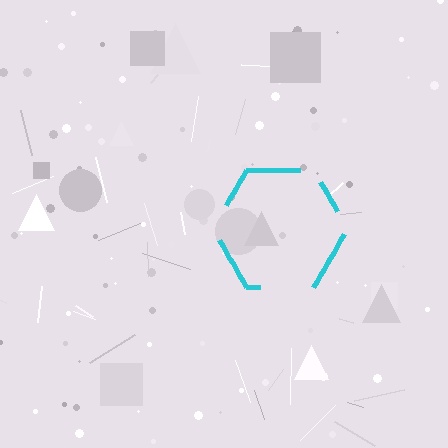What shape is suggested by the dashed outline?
The dashed outline suggests a hexagon.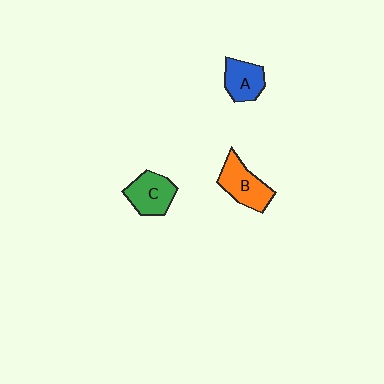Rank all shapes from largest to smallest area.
From largest to smallest: B (orange), C (green), A (blue).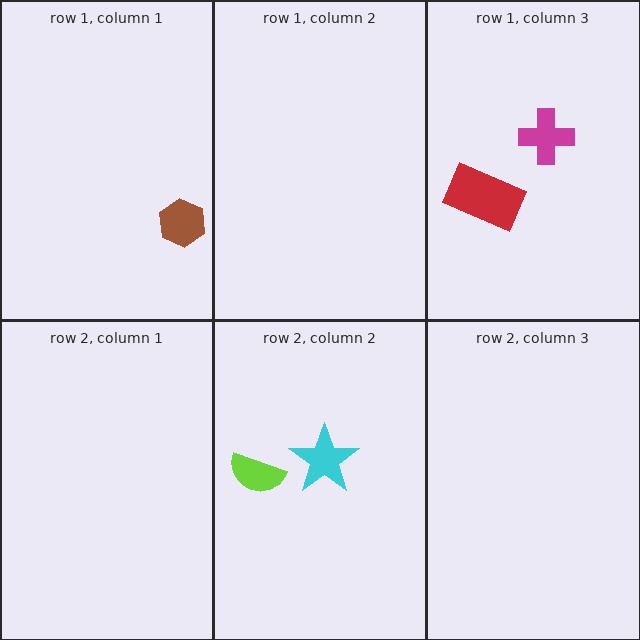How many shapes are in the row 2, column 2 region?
2.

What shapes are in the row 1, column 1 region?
The brown hexagon.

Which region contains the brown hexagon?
The row 1, column 1 region.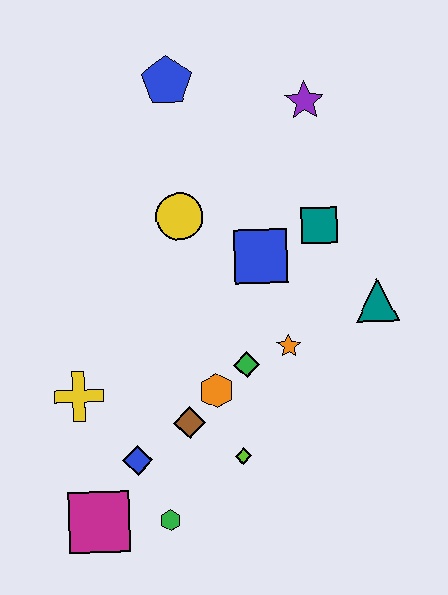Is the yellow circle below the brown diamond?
No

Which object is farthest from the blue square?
The magenta square is farthest from the blue square.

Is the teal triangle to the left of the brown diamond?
No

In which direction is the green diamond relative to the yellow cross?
The green diamond is to the right of the yellow cross.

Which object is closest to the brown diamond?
The orange hexagon is closest to the brown diamond.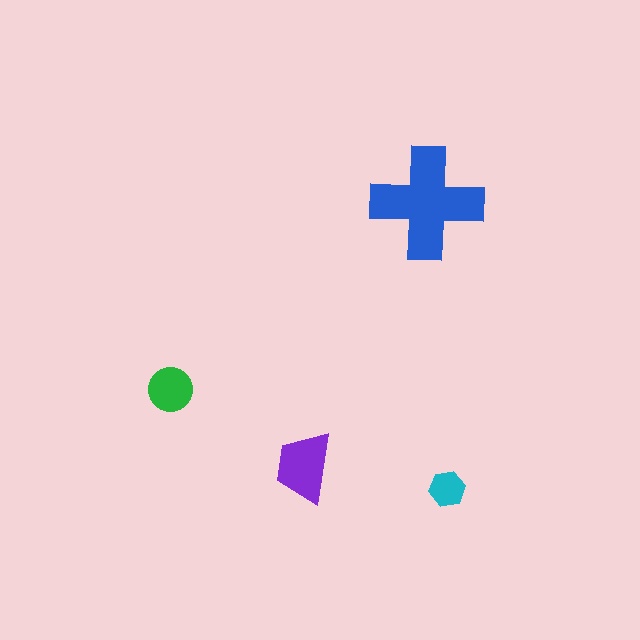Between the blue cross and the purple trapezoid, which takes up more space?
The blue cross.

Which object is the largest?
The blue cross.